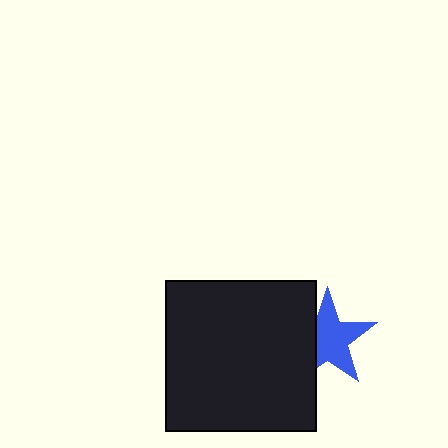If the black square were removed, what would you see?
You would see the complete blue star.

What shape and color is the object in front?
The object in front is a black square.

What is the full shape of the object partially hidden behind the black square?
The partially hidden object is a blue star.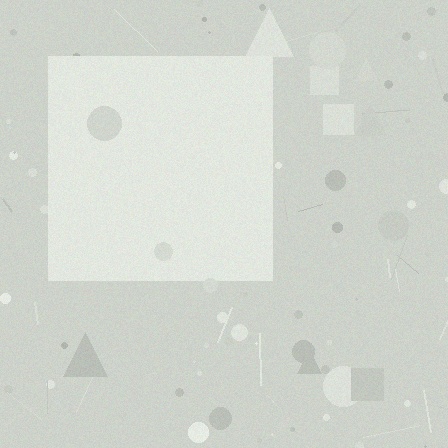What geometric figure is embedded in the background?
A square is embedded in the background.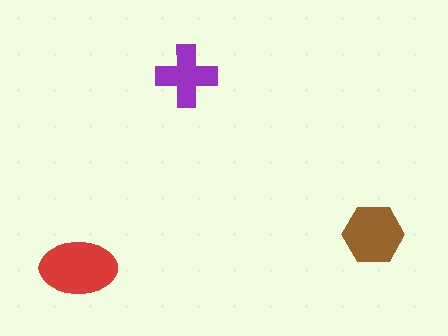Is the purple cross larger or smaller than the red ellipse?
Smaller.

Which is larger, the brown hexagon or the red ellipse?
The red ellipse.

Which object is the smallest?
The purple cross.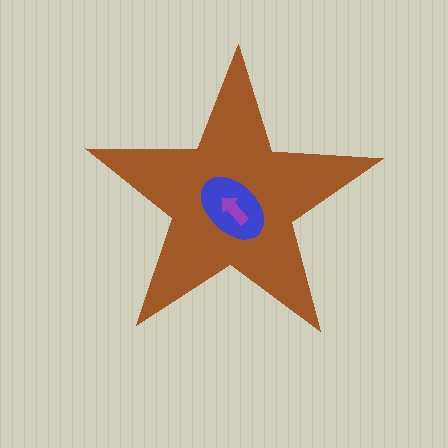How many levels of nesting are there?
3.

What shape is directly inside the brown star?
The blue ellipse.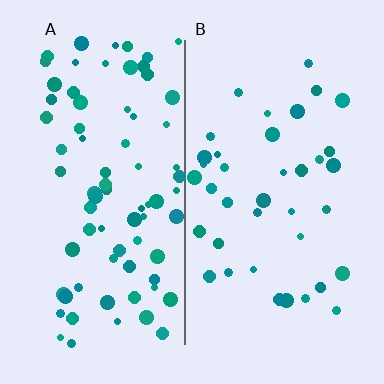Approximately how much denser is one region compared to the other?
Approximately 2.1× — region A over region B.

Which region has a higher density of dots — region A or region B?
A (the left).